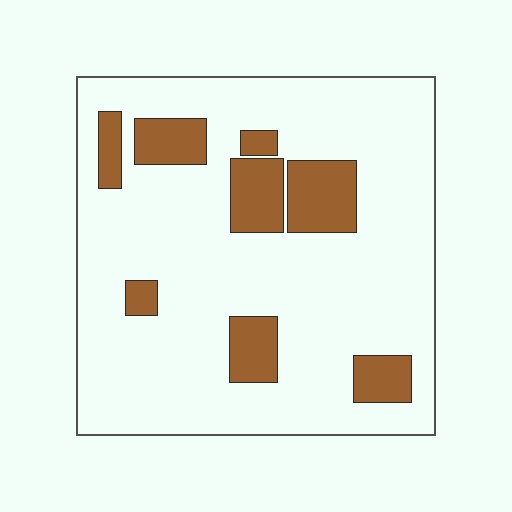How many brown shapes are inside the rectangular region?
8.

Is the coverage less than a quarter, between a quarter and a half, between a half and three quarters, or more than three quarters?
Less than a quarter.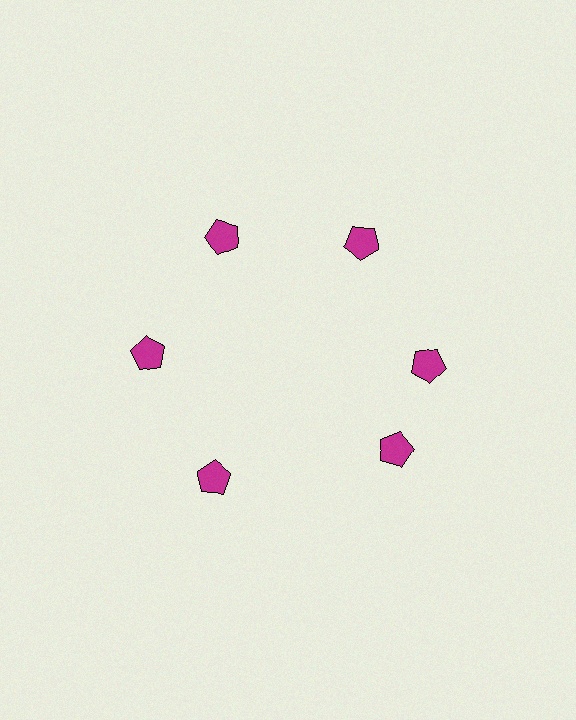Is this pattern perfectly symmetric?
No. The 6 magenta pentagons are arranged in a ring, but one element near the 5 o'clock position is rotated out of alignment along the ring, breaking the 6-fold rotational symmetry.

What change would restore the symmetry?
The symmetry would be restored by rotating it back into even spacing with its neighbors so that all 6 pentagons sit at equal angles and equal distance from the center.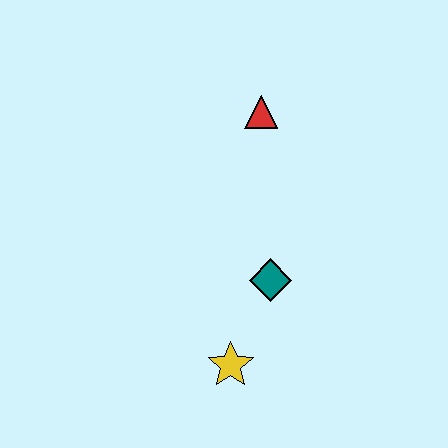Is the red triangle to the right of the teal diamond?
No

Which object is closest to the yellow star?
The teal diamond is closest to the yellow star.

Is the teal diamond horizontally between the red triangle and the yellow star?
No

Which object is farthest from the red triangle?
The yellow star is farthest from the red triangle.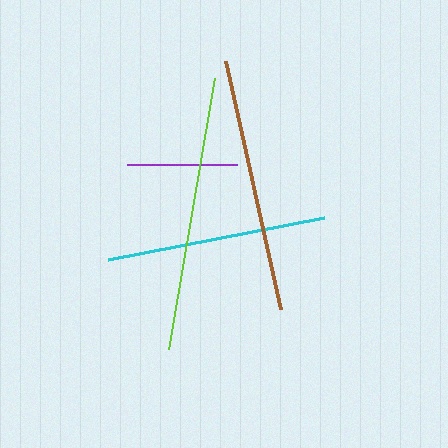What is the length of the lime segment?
The lime segment is approximately 275 pixels long.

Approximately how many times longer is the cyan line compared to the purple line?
The cyan line is approximately 2.0 times the length of the purple line.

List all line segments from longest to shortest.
From longest to shortest: lime, brown, cyan, purple.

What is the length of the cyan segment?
The cyan segment is approximately 220 pixels long.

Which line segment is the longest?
The lime line is the longest at approximately 275 pixels.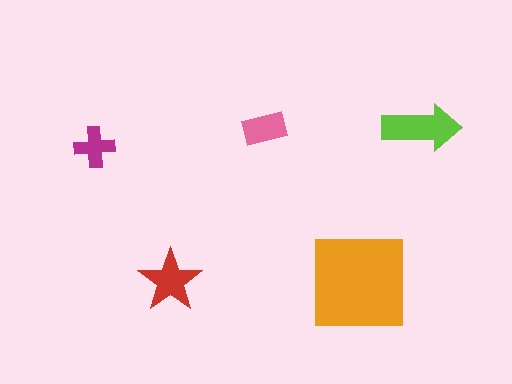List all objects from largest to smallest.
The orange square, the lime arrow, the red star, the pink rectangle, the magenta cross.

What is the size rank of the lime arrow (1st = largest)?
2nd.